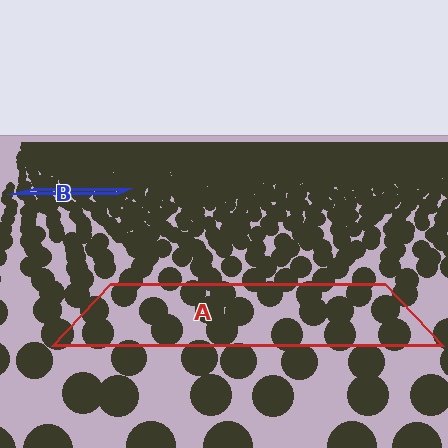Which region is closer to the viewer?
Region A is closer. The texture elements there are larger and more spread out.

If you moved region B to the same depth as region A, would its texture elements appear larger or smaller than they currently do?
They would appear larger. At a closer depth, the same texture elements are projected at a bigger on-screen size.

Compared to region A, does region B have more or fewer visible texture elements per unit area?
Region B has more texture elements per unit area — they are packed more densely because it is farther away.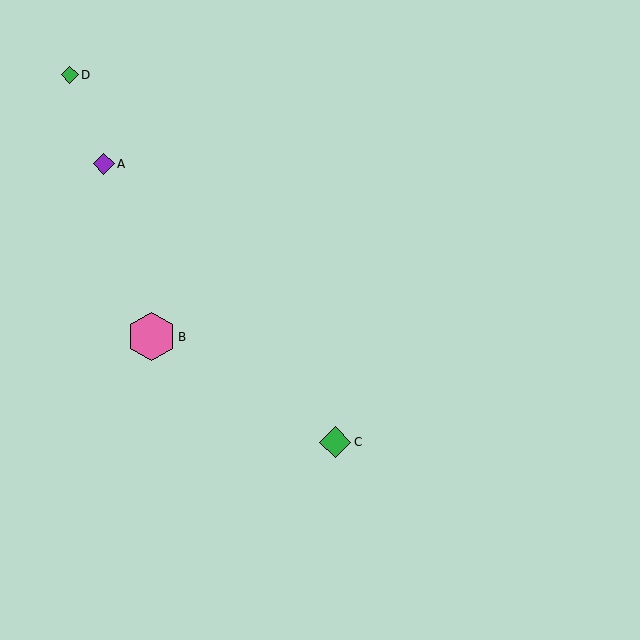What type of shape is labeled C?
Shape C is a green diamond.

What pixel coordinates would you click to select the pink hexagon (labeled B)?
Click at (151, 337) to select the pink hexagon B.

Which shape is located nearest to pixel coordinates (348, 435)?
The green diamond (labeled C) at (335, 442) is nearest to that location.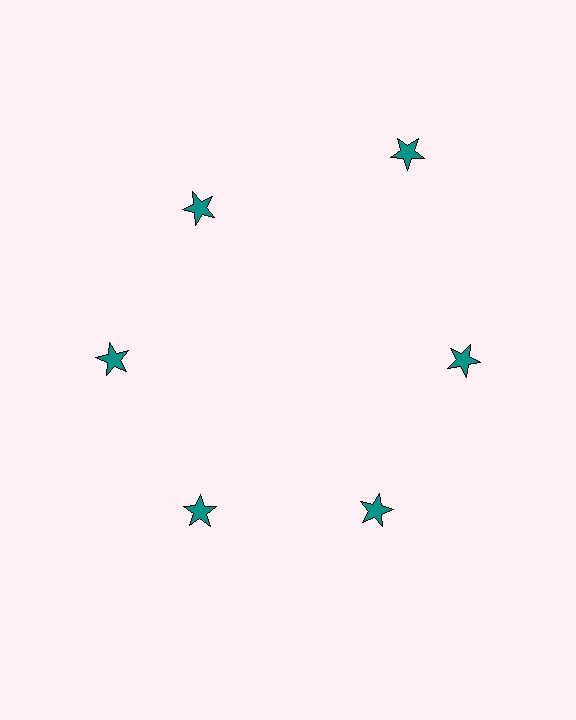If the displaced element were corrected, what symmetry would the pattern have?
It would have 6-fold rotational symmetry — the pattern would map onto itself every 60 degrees.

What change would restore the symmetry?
The symmetry would be restored by moving it inward, back onto the ring so that all 6 stars sit at equal angles and equal distance from the center.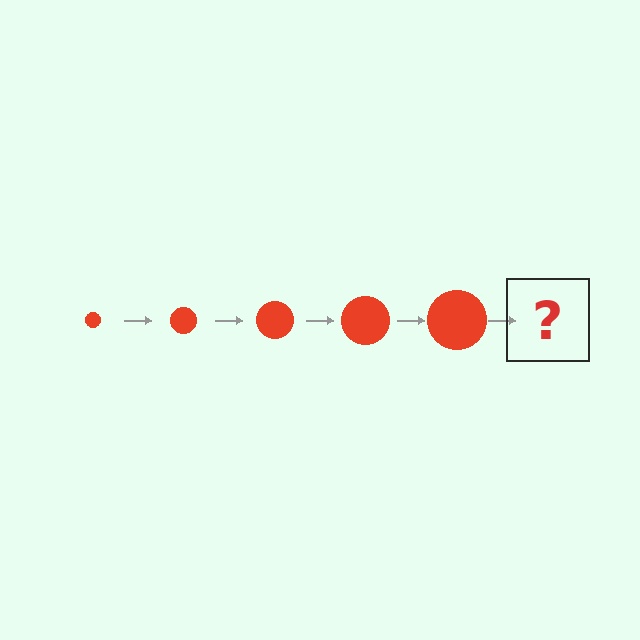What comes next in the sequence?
The next element should be a red circle, larger than the previous one.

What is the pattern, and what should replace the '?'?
The pattern is that the circle gets progressively larger each step. The '?' should be a red circle, larger than the previous one.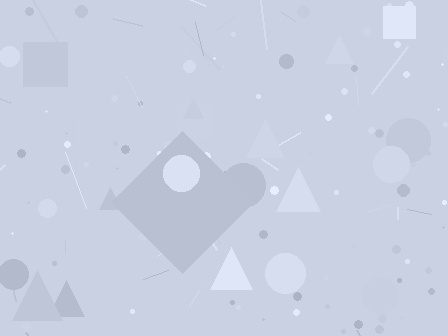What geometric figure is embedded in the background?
A diamond is embedded in the background.